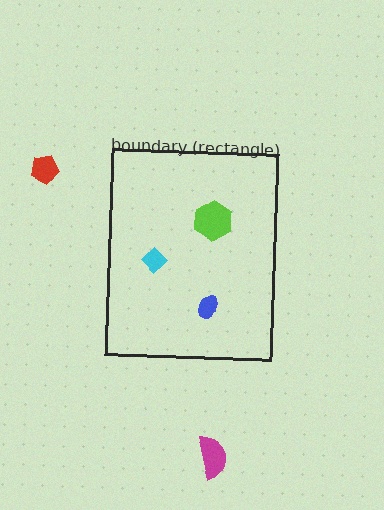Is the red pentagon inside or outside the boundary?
Outside.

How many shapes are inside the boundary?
3 inside, 2 outside.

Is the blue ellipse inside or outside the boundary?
Inside.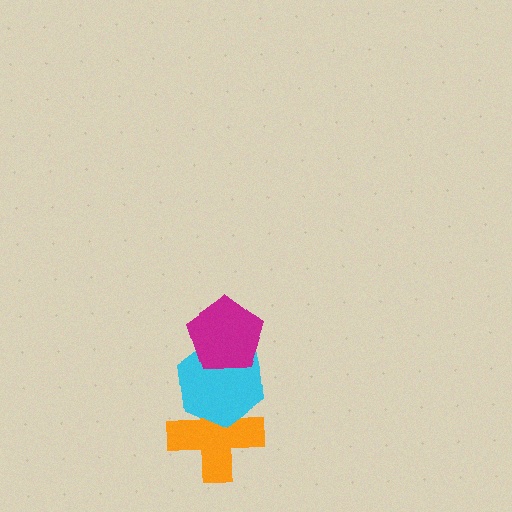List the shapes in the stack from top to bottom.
From top to bottom: the magenta pentagon, the cyan hexagon, the orange cross.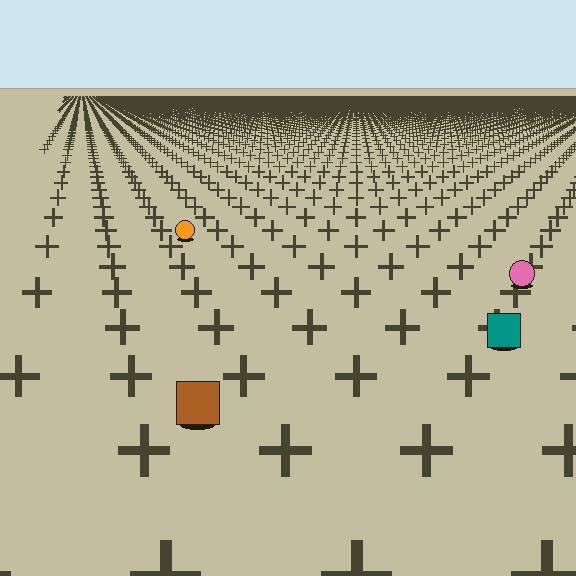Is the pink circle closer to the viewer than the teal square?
No. The teal square is closer — you can tell from the texture gradient: the ground texture is coarser near it.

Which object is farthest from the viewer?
The orange circle is farthest from the viewer. It appears smaller and the ground texture around it is denser.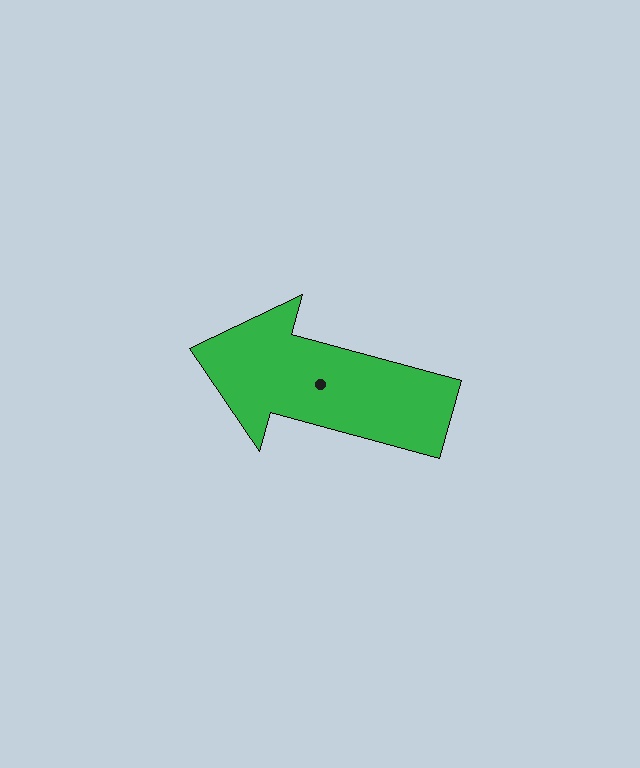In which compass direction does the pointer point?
West.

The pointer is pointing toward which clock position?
Roughly 10 o'clock.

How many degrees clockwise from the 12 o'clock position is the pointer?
Approximately 285 degrees.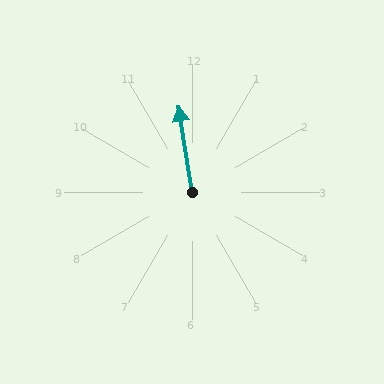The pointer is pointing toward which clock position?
Roughly 12 o'clock.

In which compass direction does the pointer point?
North.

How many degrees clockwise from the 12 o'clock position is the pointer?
Approximately 351 degrees.